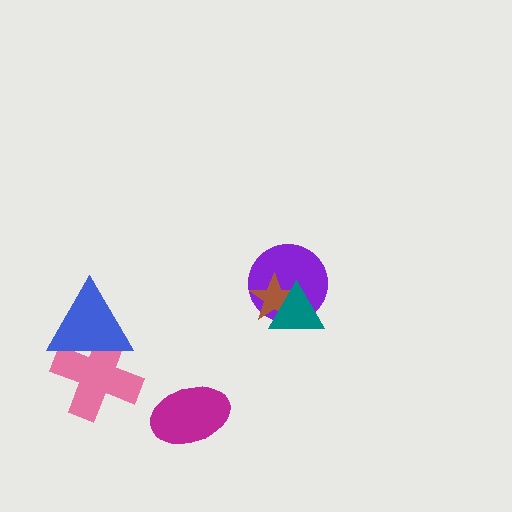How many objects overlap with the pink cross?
1 object overlaps with the pink cross.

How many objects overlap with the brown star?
2 objects overlap with the brown star.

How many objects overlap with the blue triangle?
1 object overlaps with the blue triangle.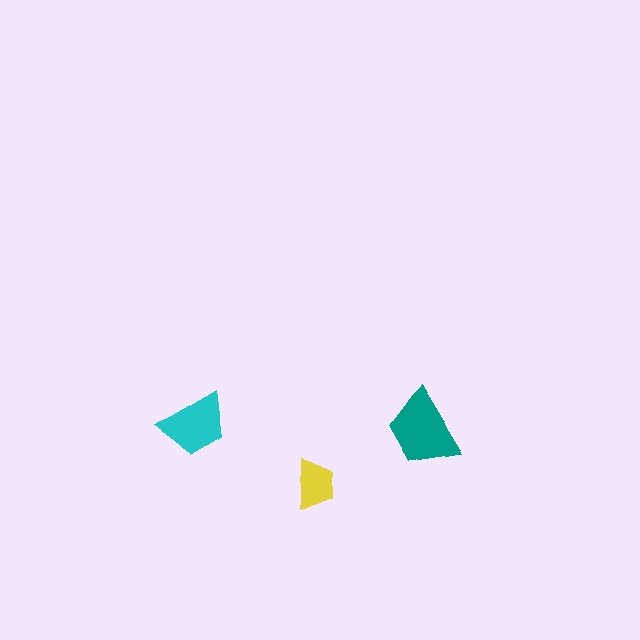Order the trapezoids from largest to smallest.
the teal one, the cyan one, the yellow one.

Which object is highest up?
The teal trapezoid is topmost.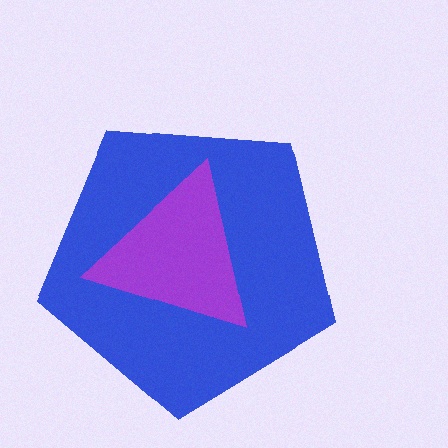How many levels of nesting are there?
2.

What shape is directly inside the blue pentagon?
The purple triangle.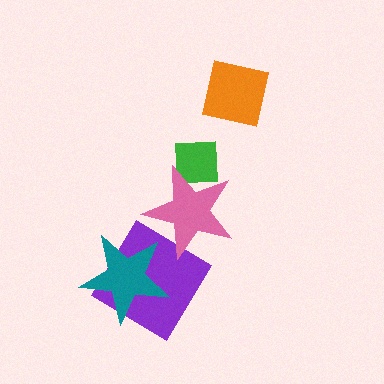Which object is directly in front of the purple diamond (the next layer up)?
The teal star is directly in front of the purple diamond.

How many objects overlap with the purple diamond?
2 objects overlap with the purple diamond.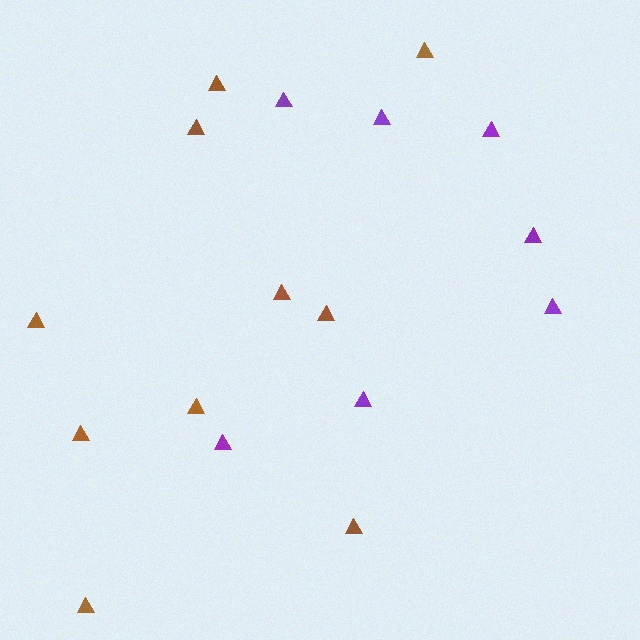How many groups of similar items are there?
There are 2 groups: one group of brown triangles (10) and one group of purple triangles (7).